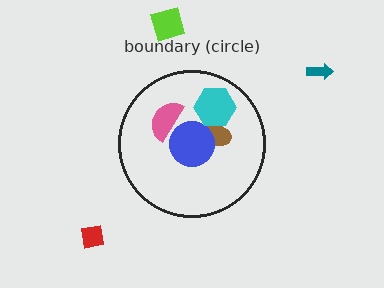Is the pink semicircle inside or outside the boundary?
Inside.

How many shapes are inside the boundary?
4 inside, 3 outside.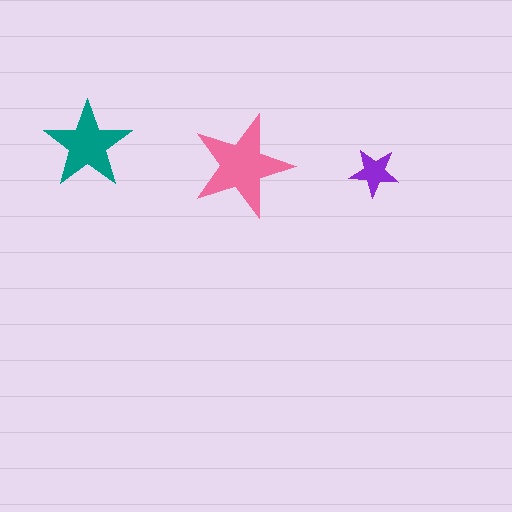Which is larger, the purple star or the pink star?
The pink one.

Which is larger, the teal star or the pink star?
The pink one.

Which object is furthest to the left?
The teal star is leftmost.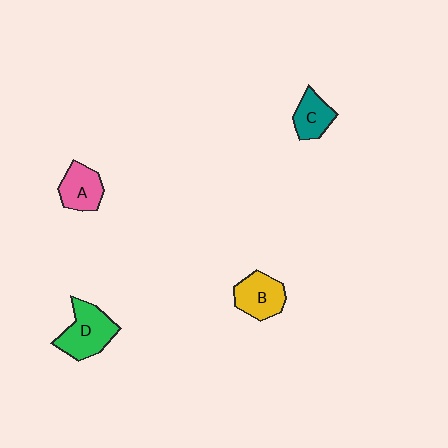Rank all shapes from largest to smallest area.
From largest to smallest: D (green), B (yellow), A (pink), C (teal).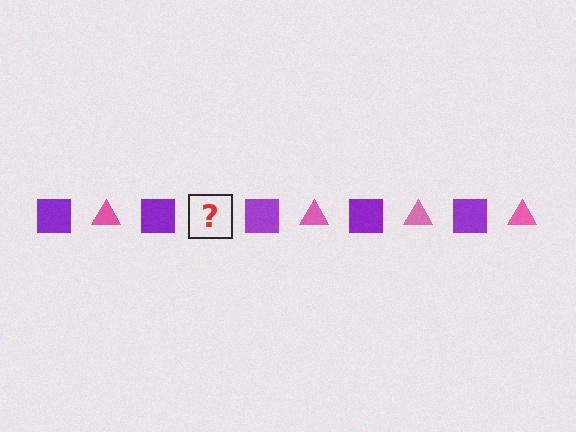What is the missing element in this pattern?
The missing element is a pink triangle.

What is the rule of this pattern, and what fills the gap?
The rule is that the pattern alternates between purple square and pink triangle. The gap should be filled with a pink triangle.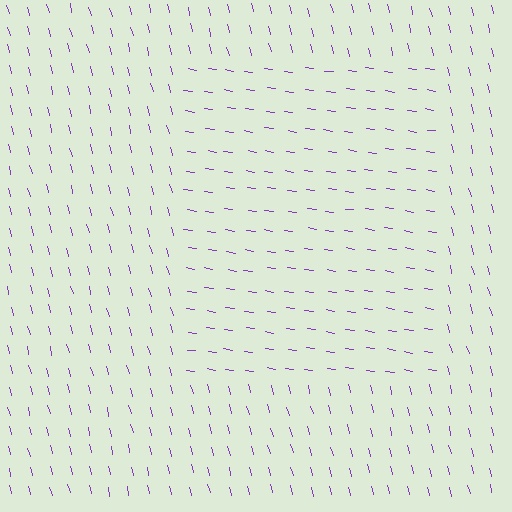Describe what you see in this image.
The image is filled with small purple line segments. A rectangle region in the image has lines oriented differently from the surrounding lines, creating a visible texture boundary.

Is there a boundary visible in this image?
Yes, there is a texture boundary formed by a change in line orientation.